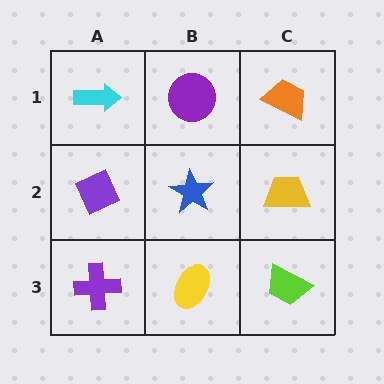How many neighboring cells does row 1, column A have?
2.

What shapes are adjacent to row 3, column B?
A blue star (row 2, column B), a purple cross (row 3, column A), a lime trapezoid (row 3, column C).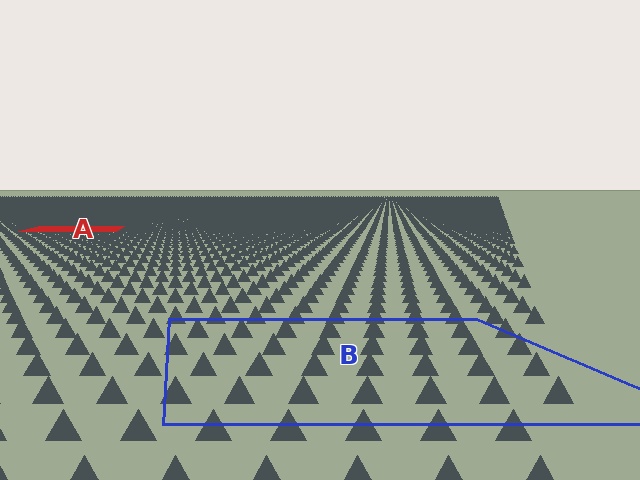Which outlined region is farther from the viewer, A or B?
Region A is farther from the viewer — the texture elements inside it appear smaller and more densely packed.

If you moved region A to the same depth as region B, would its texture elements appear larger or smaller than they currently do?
They would appear larger. At a closer depth, the same texture elements are projected at a bigger on-screen size.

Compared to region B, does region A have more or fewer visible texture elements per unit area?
Region A has more texture elements per unit area — they are packed more densely because it is farther away.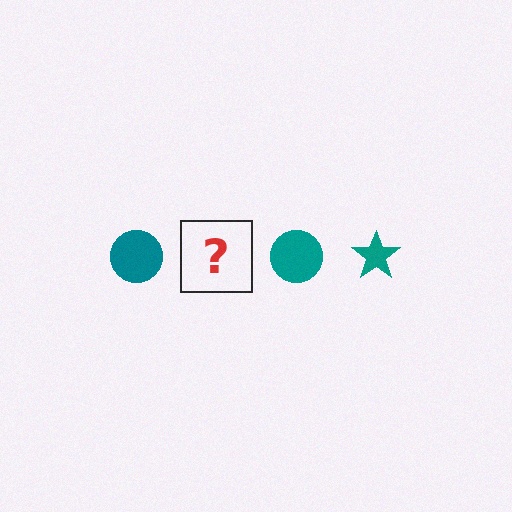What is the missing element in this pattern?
The missing element is a teal star.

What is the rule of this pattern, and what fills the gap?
The rule is that the pattern cycles through circle, star shapes in teal. The gap should be filled with a teal star.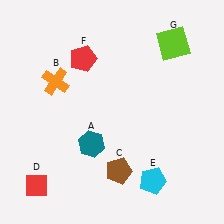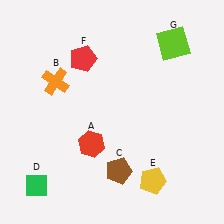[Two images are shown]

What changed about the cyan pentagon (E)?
In Image 1, E is cyan. In Image 2, it changed to yellow.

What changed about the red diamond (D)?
In Image 1, D is red. In Image 2, it changed to green.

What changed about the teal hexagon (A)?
In Image 1, A is teal. In Image 2, it changed to red.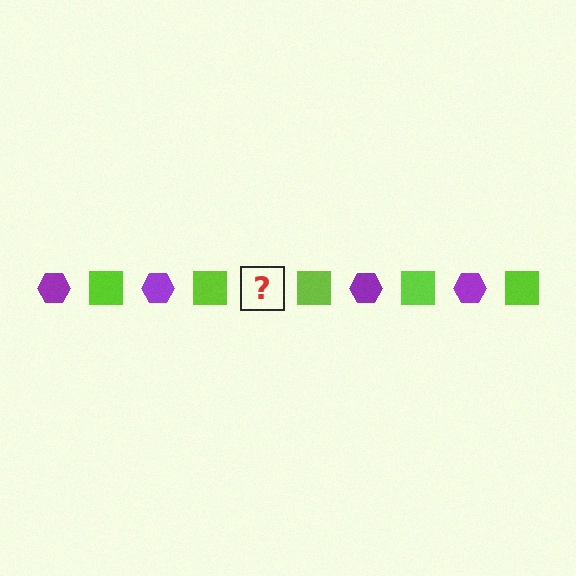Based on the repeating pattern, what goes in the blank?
The blank should be a purple hexagon.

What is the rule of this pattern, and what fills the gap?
The rule is that the pattern alternates between purple hexagon and lime square. The gap should be filled with a purple hexagon.